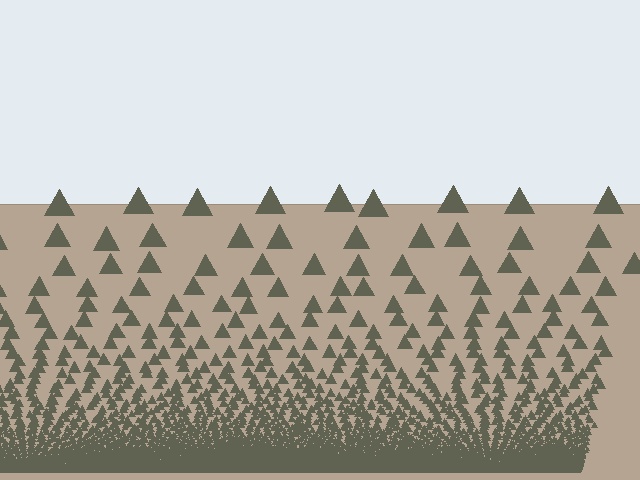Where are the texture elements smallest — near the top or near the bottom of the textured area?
Near the bottom.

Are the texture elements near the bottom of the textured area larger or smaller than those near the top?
Smaller. The gradient is inverted — elements near the bottom are smaller and denser.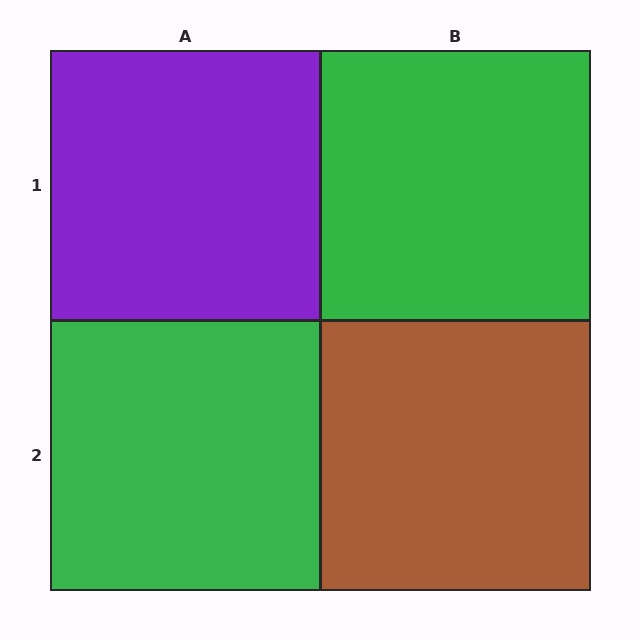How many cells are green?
2 cells are green.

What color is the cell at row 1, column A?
Purple.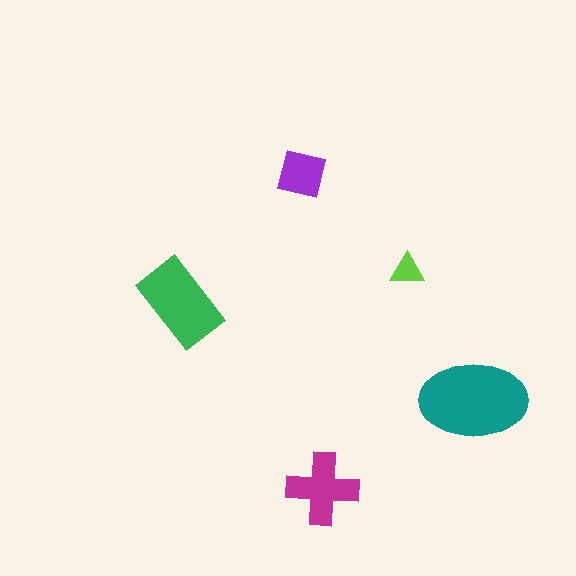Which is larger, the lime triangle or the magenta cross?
The magenta cross.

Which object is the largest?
The teal ellipse.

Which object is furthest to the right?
The teal ellipse is rightmost.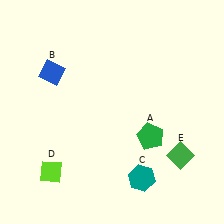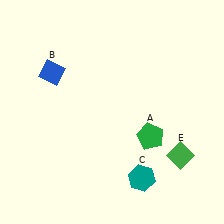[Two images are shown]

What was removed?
The lime diamond (D) was removed in Image 2.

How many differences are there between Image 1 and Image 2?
There is 1 difference between the two images.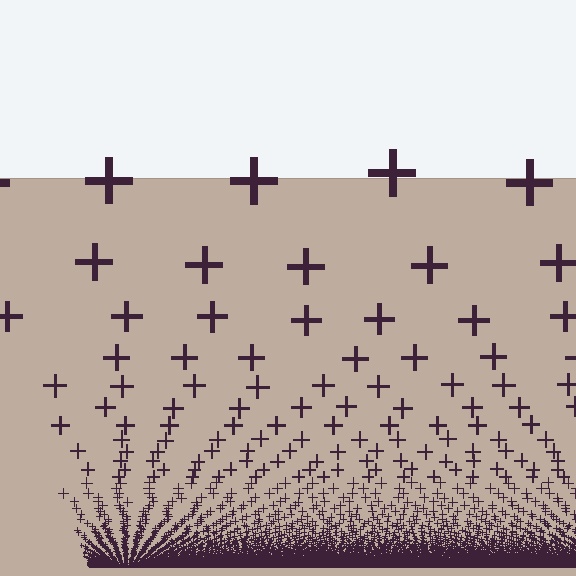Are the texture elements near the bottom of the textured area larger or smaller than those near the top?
Smaller. The gradient is inverted — elements near the bottom are smaller and denser.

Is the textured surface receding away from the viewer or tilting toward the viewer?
The surface appears to tilt toward the viewer. Texture elements get larger and sparser toward the top.